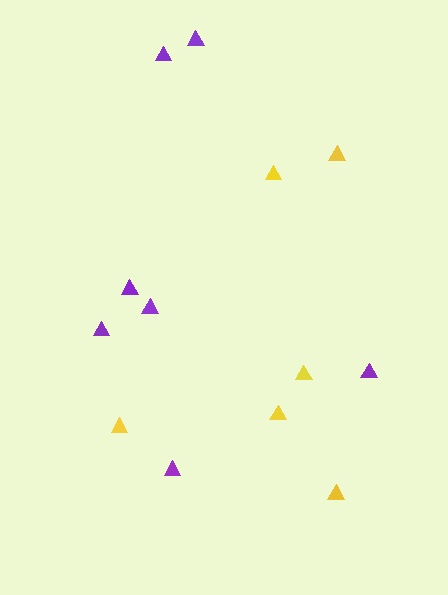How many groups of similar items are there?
There are 2 groups: one group of yellow triangles (6) and one group of purple triangles (7).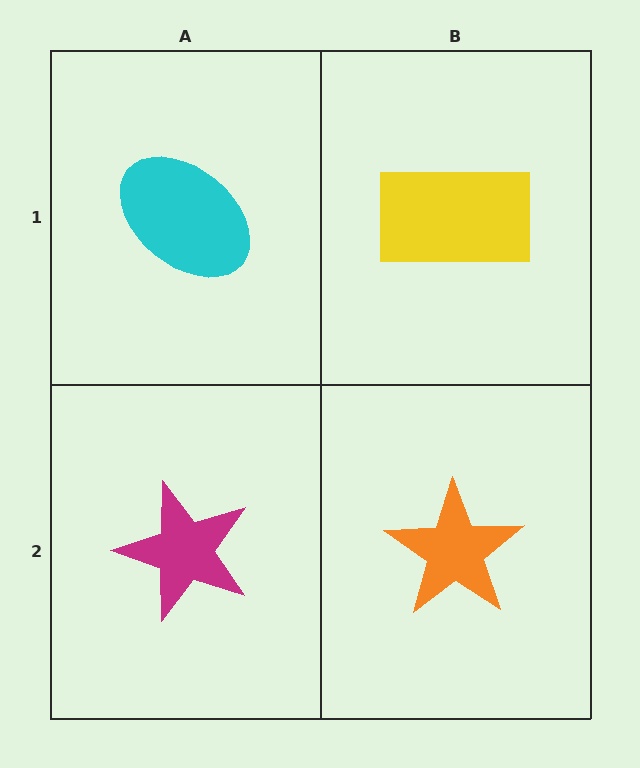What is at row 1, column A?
A cyan ellipse.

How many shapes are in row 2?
2 shapes.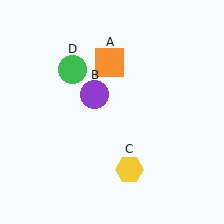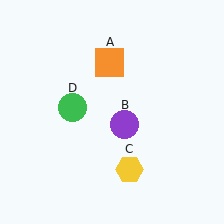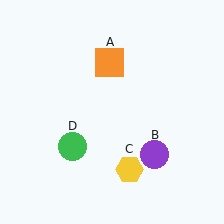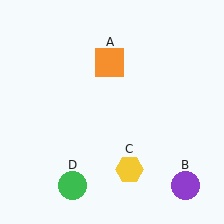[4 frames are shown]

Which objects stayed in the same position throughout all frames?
Orange square (object A) and yellow hexagon (object C) remained stationary.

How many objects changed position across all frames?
2 objects changed position: purple circle (object B), green circle (object D).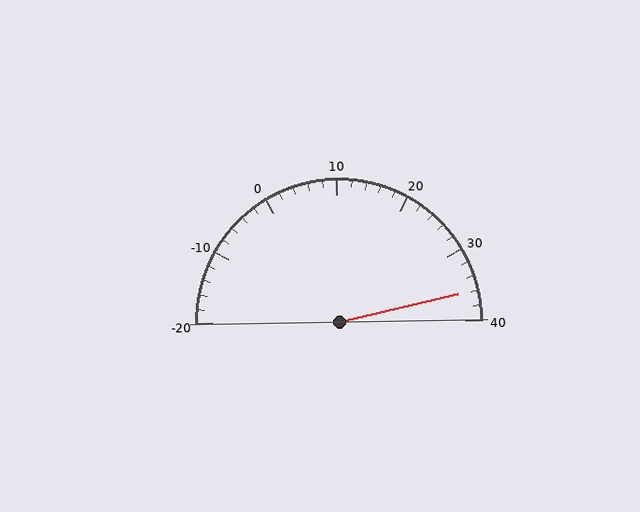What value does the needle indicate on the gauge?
The needle indicates approximately 36.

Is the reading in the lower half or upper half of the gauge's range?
The reading is in the upper half of the range (-20 to 40).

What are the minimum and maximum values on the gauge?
The gauge ranges from -20 to 40.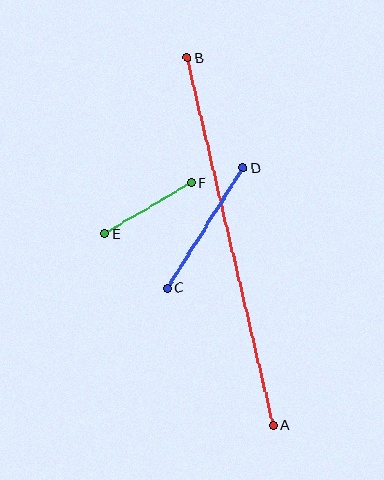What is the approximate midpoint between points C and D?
The midpoint is at approximately (205, 228) pixels.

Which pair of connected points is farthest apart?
Points A and B are farthest apart.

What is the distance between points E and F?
The distance is approximately 101 pixels.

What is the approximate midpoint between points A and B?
The midpoint is at approximately (230, 242) pixels.